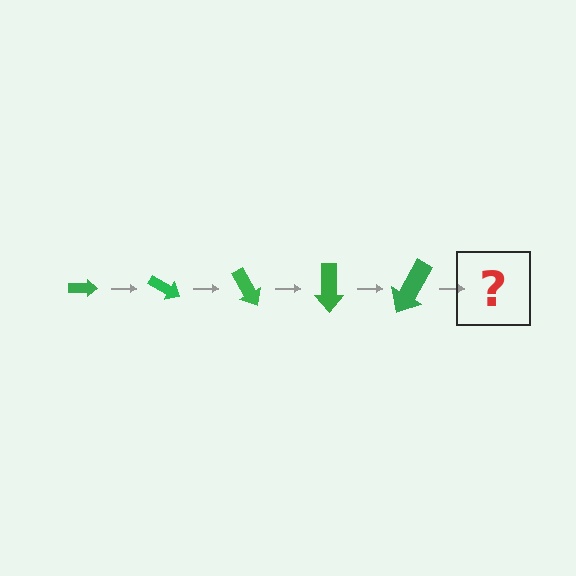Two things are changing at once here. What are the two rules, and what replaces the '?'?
The two rules are that the arrow grows larger each step and it rotates 30 degrees each step. The '?' should be an arrow, larger than the previous one and rotated 150 degrees from the start.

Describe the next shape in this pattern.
It should be an arrow, larger than the previous one and rotated 150 degrees from the start.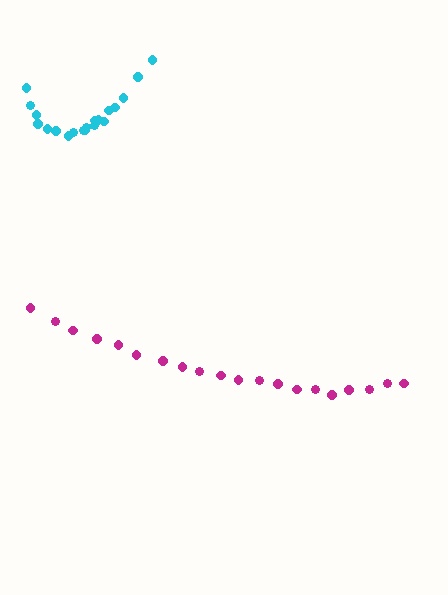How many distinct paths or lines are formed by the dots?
There are 2 distinct paths.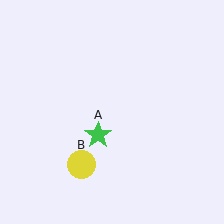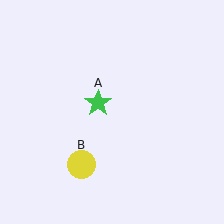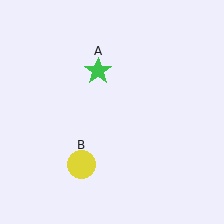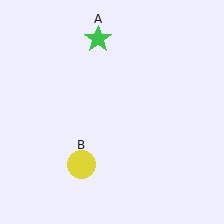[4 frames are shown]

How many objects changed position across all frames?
1 object changed position: green star (object A).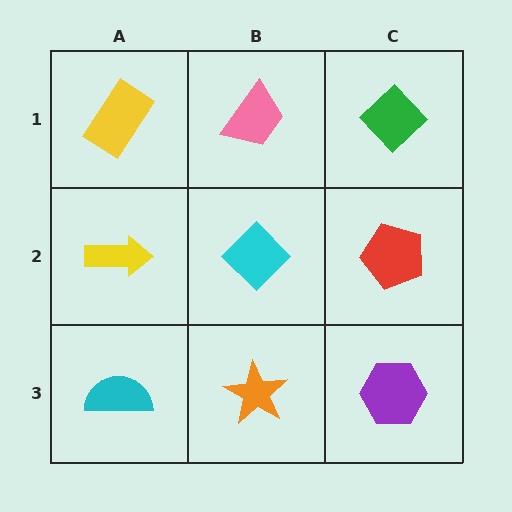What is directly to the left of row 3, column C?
An orange star.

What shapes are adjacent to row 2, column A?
A yellow rectangle (row 1, column A), a cyan semicircle (row 3, column A), a cyan diamond (row 2, column B).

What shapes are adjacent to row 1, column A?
A yellow arrow (row 2, column A), a pink trapezoid (row 1, column B).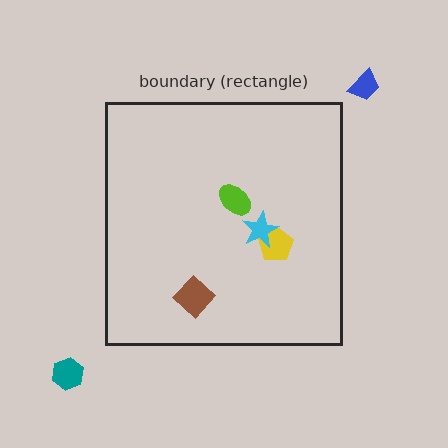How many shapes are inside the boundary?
4 inside, 2 outside.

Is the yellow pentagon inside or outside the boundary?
Inside.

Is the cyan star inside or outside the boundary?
Inside.